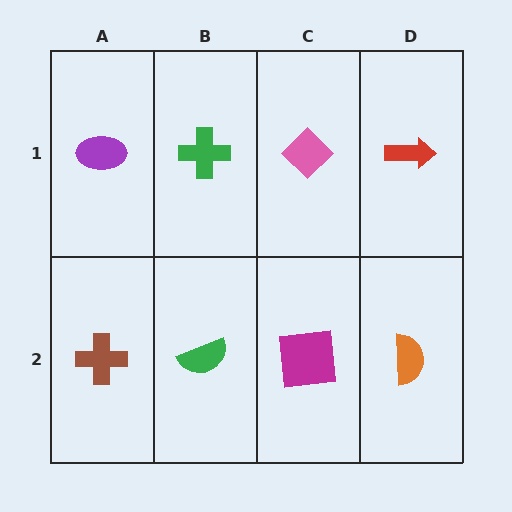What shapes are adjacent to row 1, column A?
A brown cross (row 2, column A), a green cross (row 1, column B).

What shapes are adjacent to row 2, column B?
A green cross (row 1, column B), a brown cross (row 2, column A), a magenta square (row 2, column C).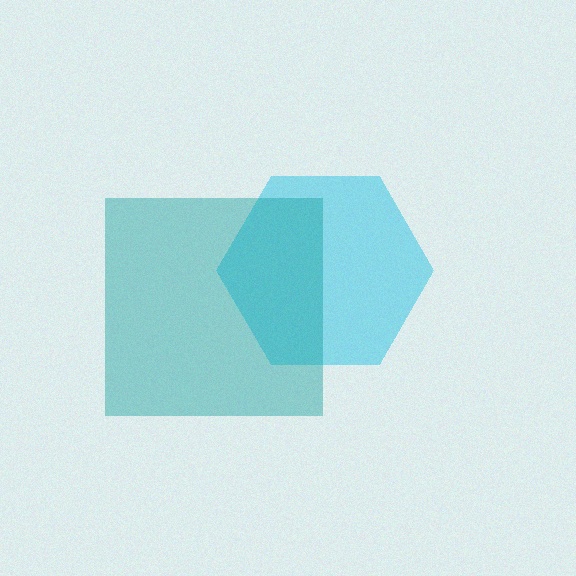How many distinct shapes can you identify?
There are 2 distinct shapes: a cyan hexagon, a teal square.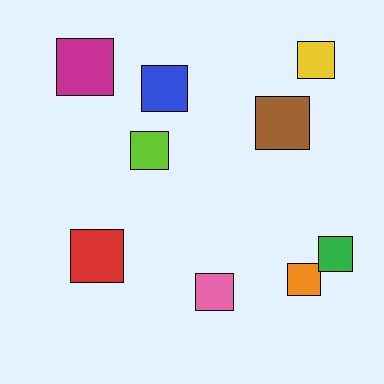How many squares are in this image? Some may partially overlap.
There are 9 squares.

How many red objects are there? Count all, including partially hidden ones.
There is 1 red object.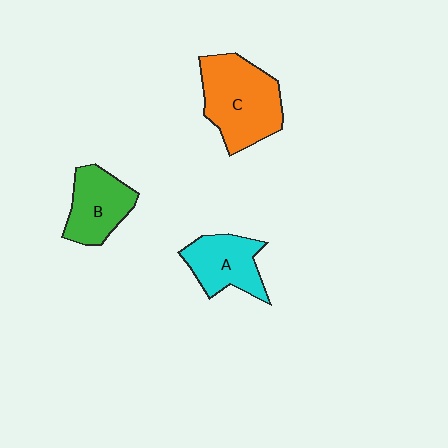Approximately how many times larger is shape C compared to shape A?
Approximately 1.5 times.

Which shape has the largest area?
Shape C (orange).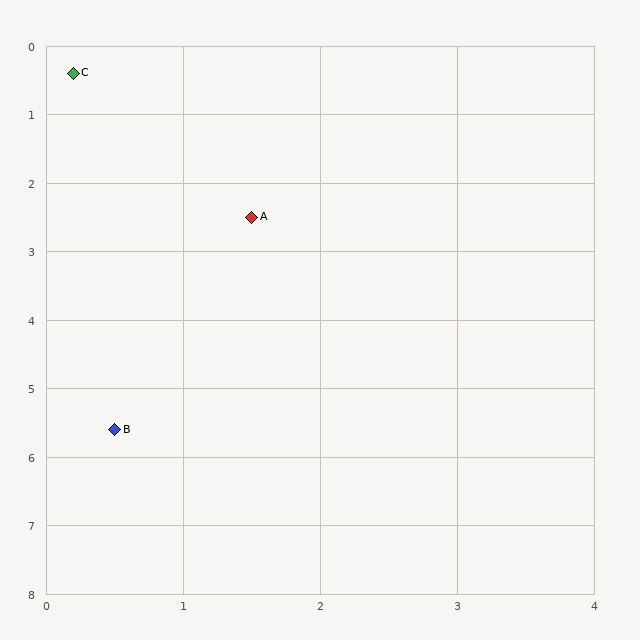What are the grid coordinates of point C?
Point C is at approximately (0.2, 0.4).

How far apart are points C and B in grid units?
Points C and B are about 5.2 grid units apart.